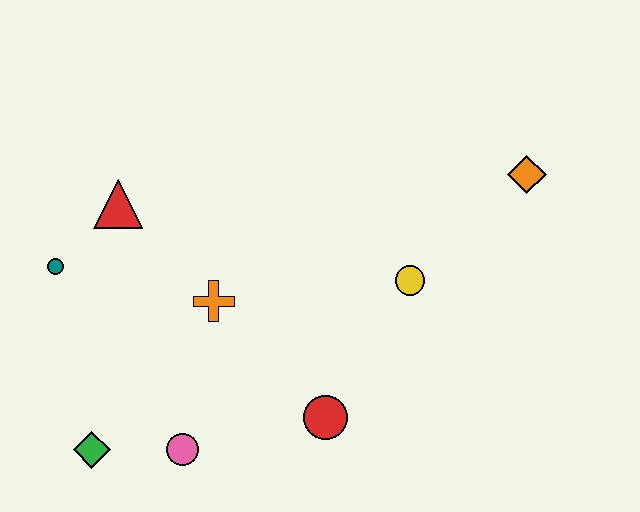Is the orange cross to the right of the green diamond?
Yes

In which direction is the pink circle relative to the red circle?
The pink circle is to the left of the red circle.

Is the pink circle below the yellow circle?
Yes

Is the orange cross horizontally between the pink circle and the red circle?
Yes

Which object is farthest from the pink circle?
The orange diamond is farthest from the pink circle.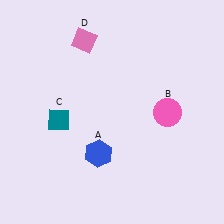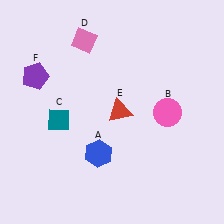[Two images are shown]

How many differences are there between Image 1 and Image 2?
There are 2 differences between the two images.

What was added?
A red triangle (E), a purple pentagon (F) were added in Image 2.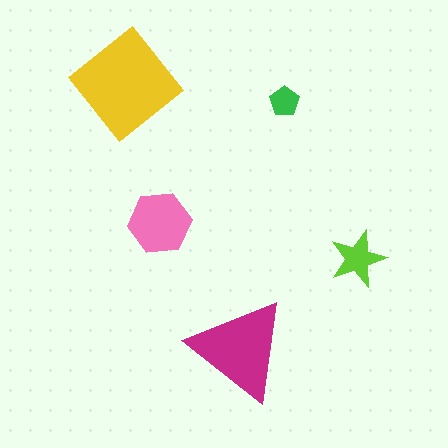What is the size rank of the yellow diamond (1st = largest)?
1st.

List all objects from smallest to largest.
The green pentagon, the lime star, the pink hexagon, the magenta triangle, the yellow diamond.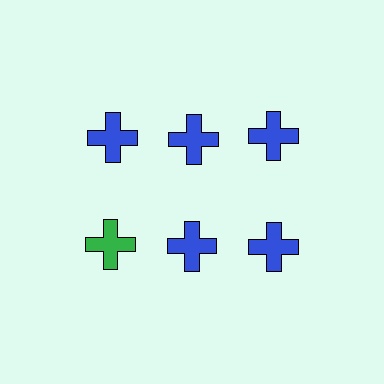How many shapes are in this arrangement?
There are 6 shapes arranged in a grid pattern.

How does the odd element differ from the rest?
It has a different color: green instead of blue.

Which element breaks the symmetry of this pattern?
The green cross in the second row, leftmost column breaks the symmetry. All other shapes are blue crosses.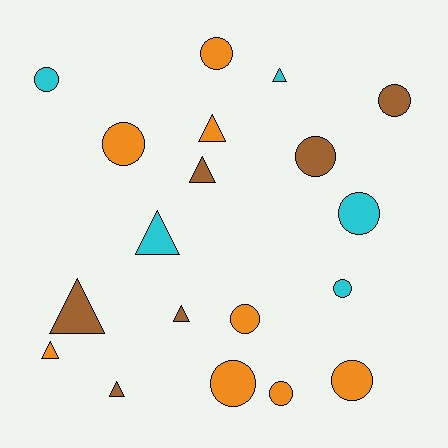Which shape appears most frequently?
Circle, with 11 objects.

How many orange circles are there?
There are 6 orange circles.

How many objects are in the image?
There are 19 objects.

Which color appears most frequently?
Orange, with 8 objects.